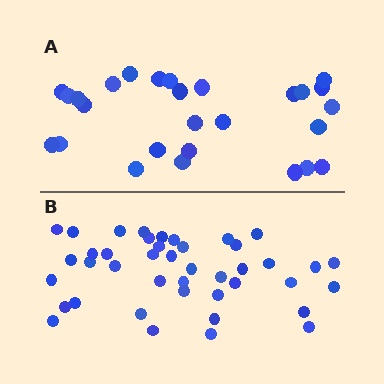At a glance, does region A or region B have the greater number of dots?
Region B (the bottom region) has more dots.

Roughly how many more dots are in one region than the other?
Region B has approximately 15 more dots than region A.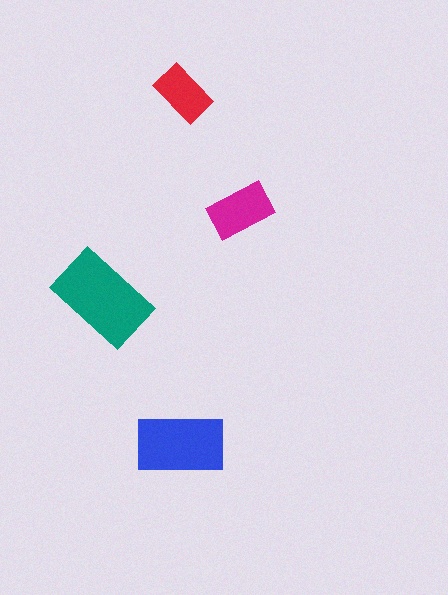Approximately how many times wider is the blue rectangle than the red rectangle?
About 1.5 times wider.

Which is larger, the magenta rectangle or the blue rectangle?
The blue one.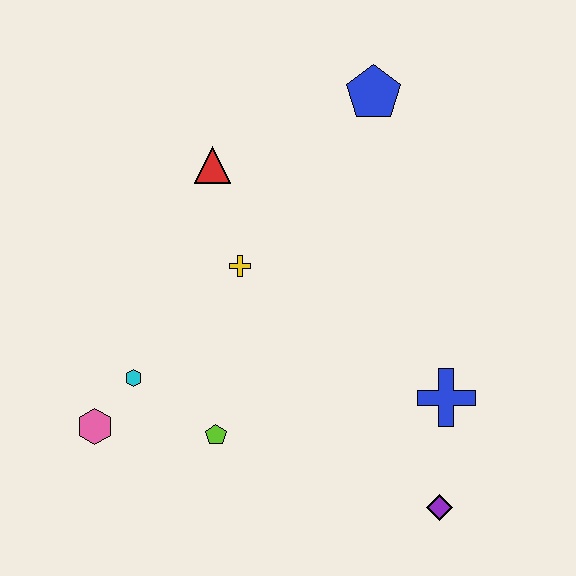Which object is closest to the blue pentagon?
The red triangle is closest to the blue pentagon.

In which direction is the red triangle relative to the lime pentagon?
The red triangle is above the lime pentagon.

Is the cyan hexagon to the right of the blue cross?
No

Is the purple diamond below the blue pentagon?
Yes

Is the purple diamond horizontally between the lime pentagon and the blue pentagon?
No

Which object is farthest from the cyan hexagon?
The blue pentagon is farthest from the cyan hexagon.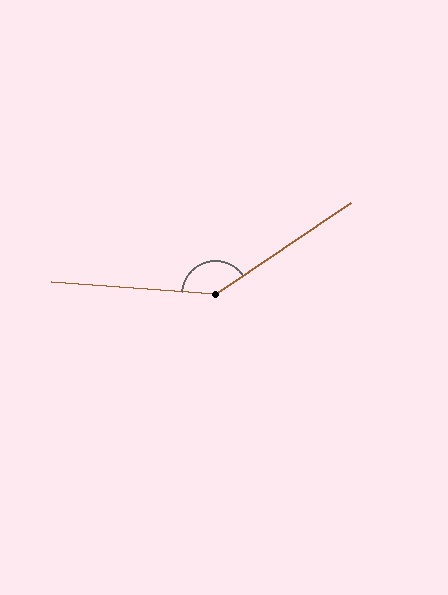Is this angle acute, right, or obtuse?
It is obtuse.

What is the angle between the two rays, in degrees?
Approximately 142 degrees.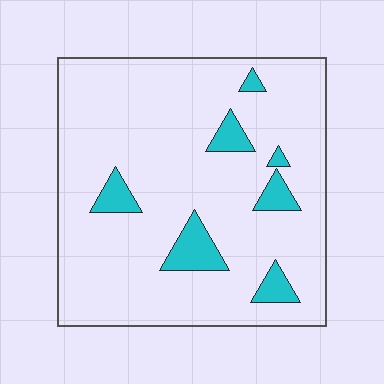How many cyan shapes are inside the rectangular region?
7.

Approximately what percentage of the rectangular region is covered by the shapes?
Approximately 10%.